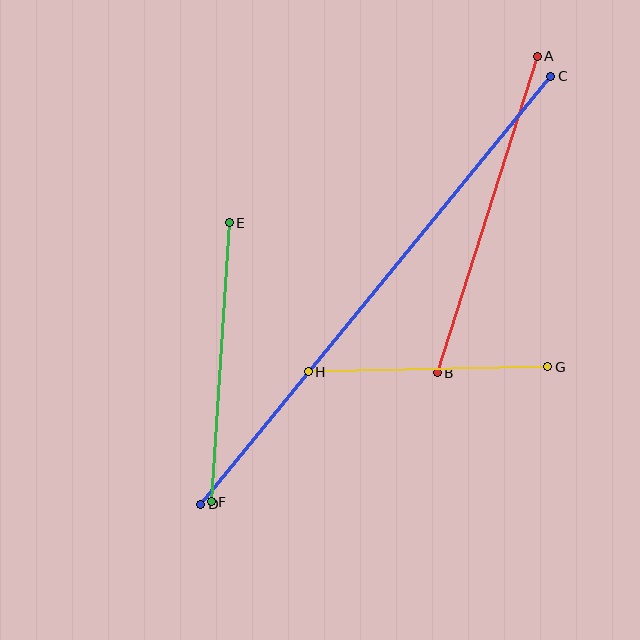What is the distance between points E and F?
The distance is approximately 280 pixels.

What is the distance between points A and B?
The distance is approximately 332 pixels.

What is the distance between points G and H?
The distance is approximately 240 pixels.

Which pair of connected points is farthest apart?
Points C and D are farthest apart.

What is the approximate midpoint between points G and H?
The midpoint is at approximately (428, 369) pixels.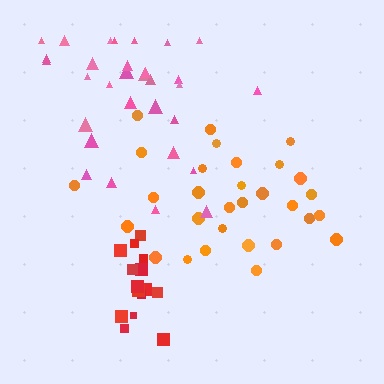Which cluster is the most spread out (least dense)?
Orange.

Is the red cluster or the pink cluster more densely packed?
Red.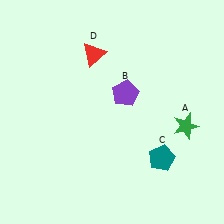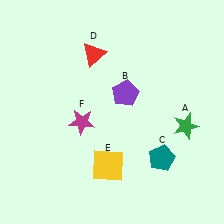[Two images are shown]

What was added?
A yellow square (E), a magenta star (F) were added in Image 2.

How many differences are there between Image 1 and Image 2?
There are 2 differences between the two images.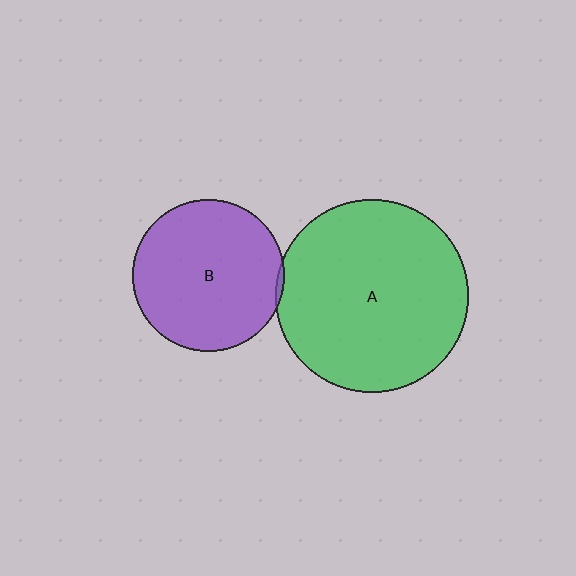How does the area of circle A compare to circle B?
Approximately 1.6 times.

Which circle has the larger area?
Circle A (green).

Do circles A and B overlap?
Yes.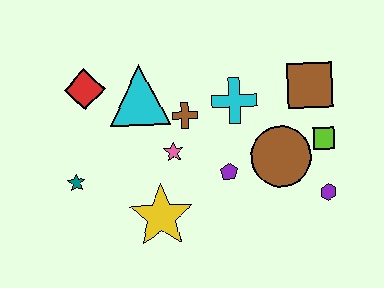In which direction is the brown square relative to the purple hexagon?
The brown square is above the purple hexagon.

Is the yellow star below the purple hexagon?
Yes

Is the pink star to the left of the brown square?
Yes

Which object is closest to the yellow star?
The pink star is closest to the yellow star.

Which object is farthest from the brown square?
The teal star is farthest from the brown square.